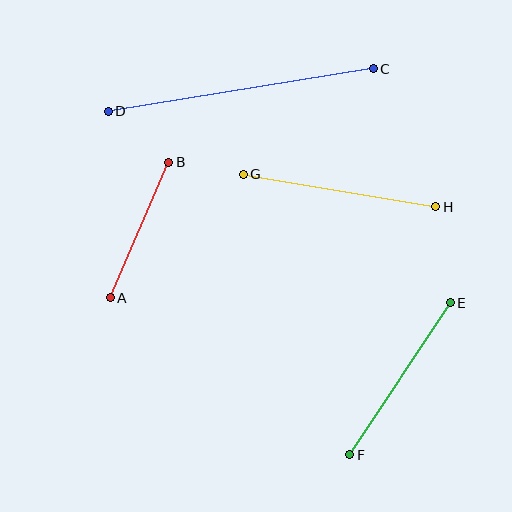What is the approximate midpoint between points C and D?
The midpoint is at approximately (241, 90) pixels.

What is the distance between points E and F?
The distance is approximately 182 pixels.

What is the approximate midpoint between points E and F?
The midpoint is at approximately (400, 379) pixels.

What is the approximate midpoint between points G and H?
The midpoint is at approximately (339, 191) pixels.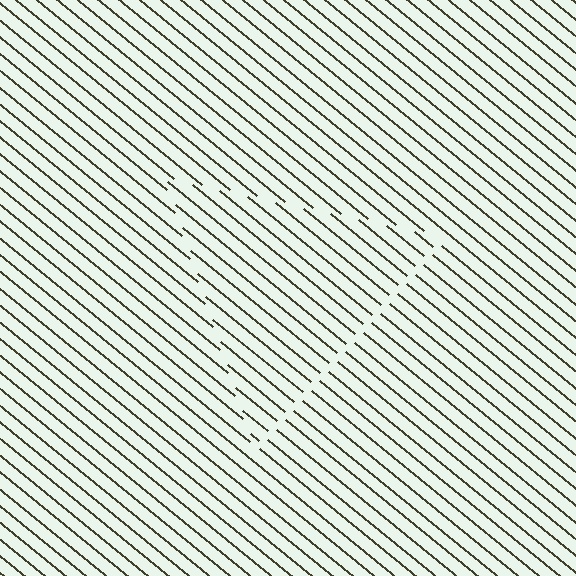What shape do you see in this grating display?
An illusory triangle. The interior of the shape contains the same grating, shifted by half a period — the contour is defined by the phase discontinuity where line-ends from the inner and outer gratings abut.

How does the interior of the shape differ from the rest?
The interior of the shape contains the same grating, shifted by half a period — the contour is defined by the phase discontinuity where line-ends from the inner and outer gratings abut.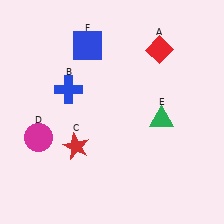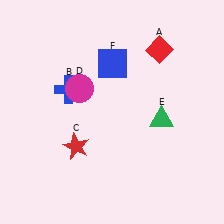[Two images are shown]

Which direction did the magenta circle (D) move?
The magenta circle (D) moved up.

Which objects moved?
The objects that moved are: the magenta circle (D), the blue square (F).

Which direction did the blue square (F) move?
The blue square (F) moved right.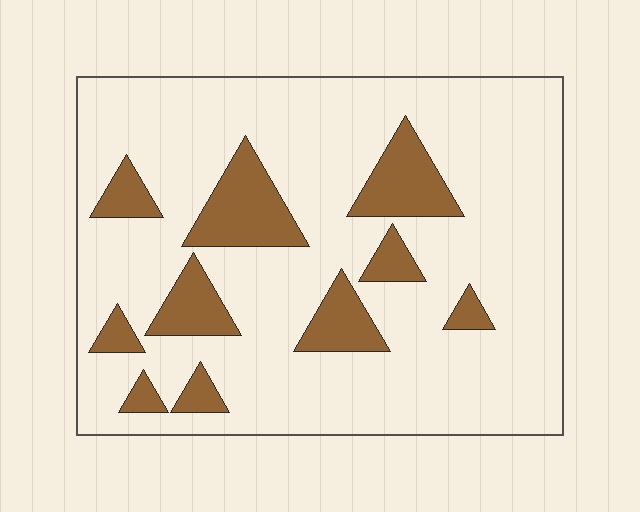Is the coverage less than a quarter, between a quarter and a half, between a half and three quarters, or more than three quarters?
Less than a quarter.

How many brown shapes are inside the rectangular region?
10.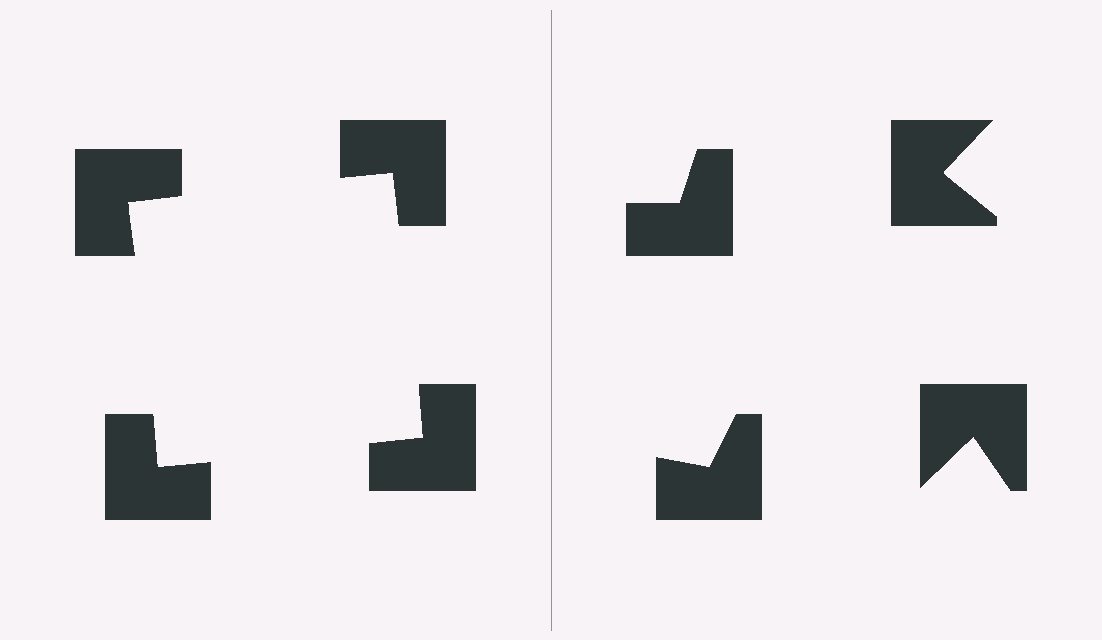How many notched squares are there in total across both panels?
8 — 4 on each side.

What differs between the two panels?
The notched squares are positioned identically on both sides; only the wedge orientations differ. On the left they align to a square; on the right they are misaligned.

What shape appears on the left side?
An illusory square.